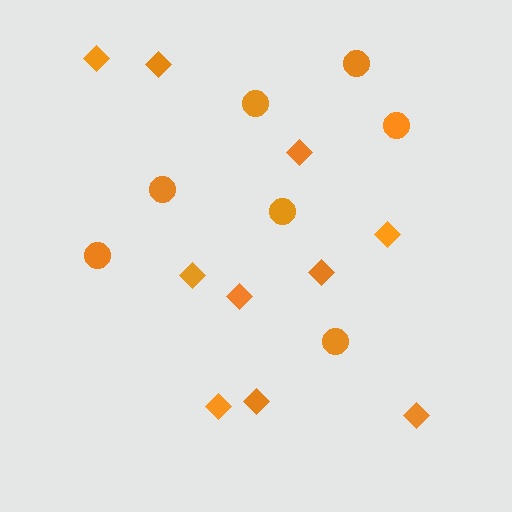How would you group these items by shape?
There are 2 groups: one group of diamonds (10) and one group of circles (7).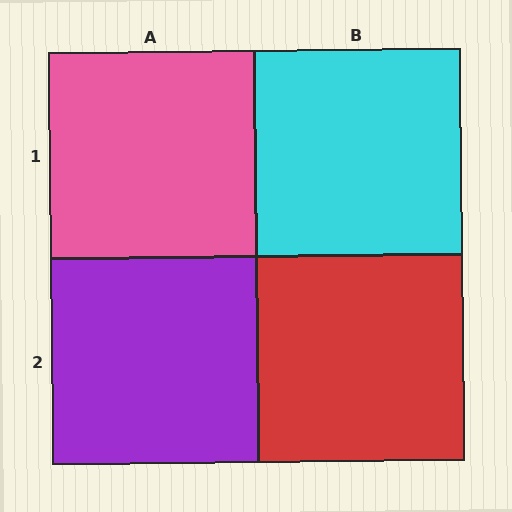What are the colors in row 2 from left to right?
Purple, red.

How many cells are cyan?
1 cell is cyan.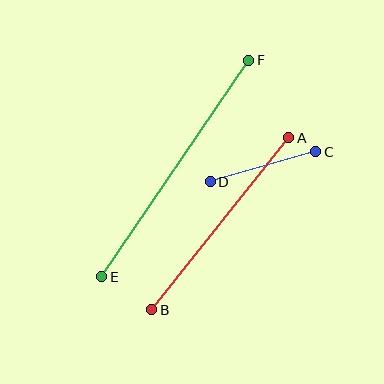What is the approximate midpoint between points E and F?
The midpoint is at approximately (175, 169) pixels.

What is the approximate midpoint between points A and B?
The midpoint is at approximately (220, 224) pixels.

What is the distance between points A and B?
The distance is approximately 220 pixels.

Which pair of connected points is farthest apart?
Points E and F are farthest apart.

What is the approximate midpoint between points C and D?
The midpoint is at approximately (263, 167) pixels.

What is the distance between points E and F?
The distance is approximately 262 pixels.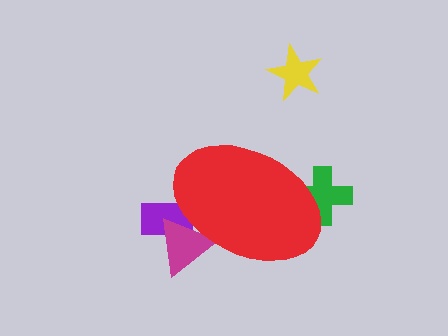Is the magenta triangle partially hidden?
Yes, the magenta triangle is partially hidden behind the red ellipse.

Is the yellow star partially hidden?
No, the yellow star is fully visible.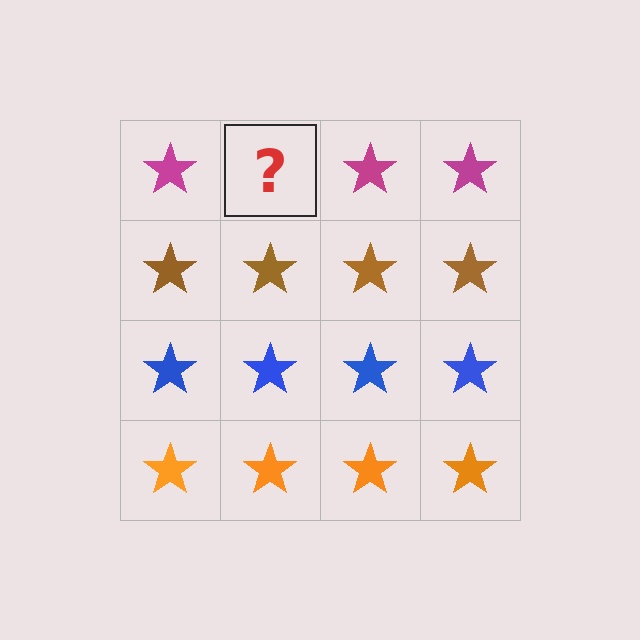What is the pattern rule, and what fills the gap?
The rule is that each row has a consistent color. The gap should be filled with a magenta star.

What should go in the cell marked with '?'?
The missing cell should contain a magenta star.